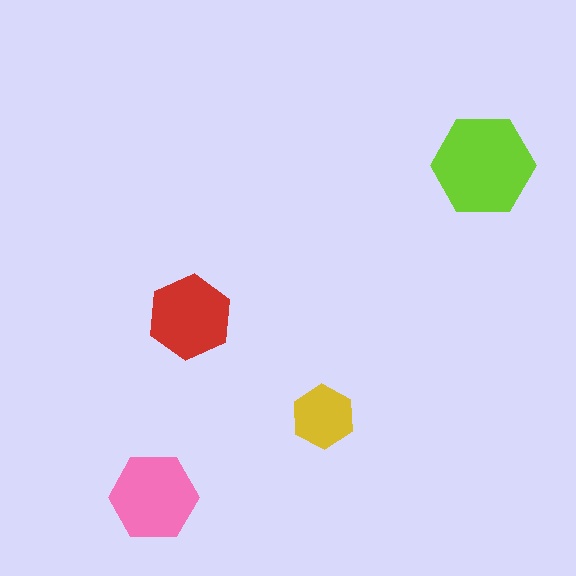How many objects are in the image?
There are 4 objects in the image.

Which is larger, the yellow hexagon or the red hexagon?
The red one.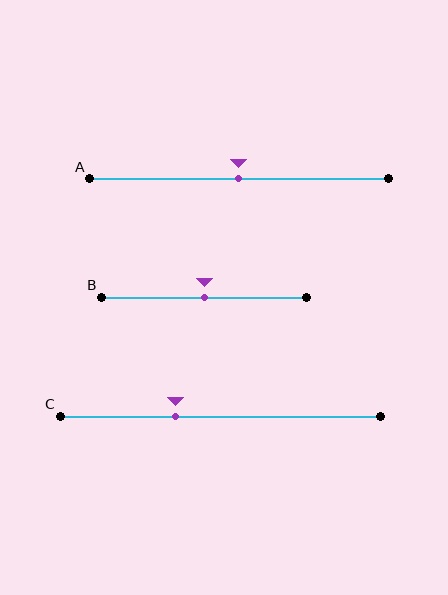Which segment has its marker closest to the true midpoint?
Segment A has its marker closest to the true midpoint.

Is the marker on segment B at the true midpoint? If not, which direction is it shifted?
Yes, the marker on segment B is at the true midpoint.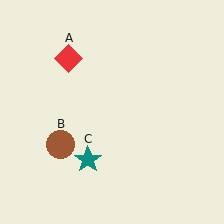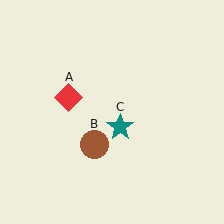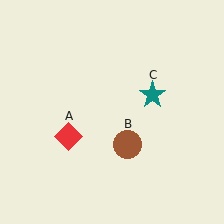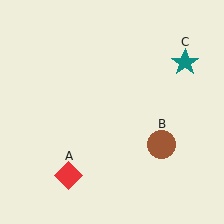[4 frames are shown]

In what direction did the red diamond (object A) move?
The red diamond (object A) moved down.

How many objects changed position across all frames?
3 objects changed position: red diamond (object A), brown circle (object B), teal star (object C).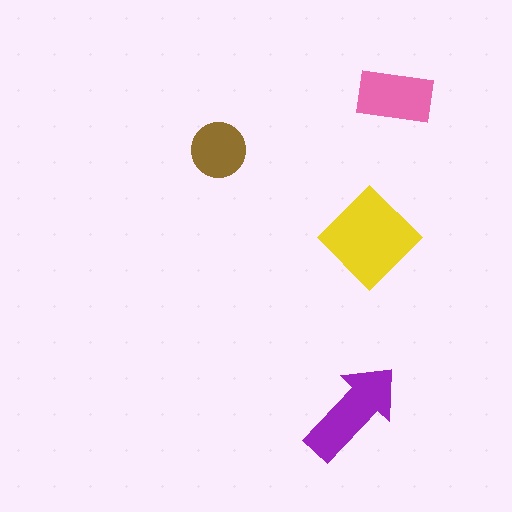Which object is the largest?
The yellow diamond.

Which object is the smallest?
The brown circle.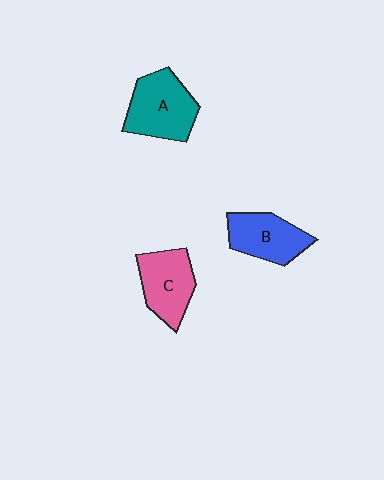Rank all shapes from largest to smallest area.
From largest to smallest: A (teal), C (pink), B (blue).